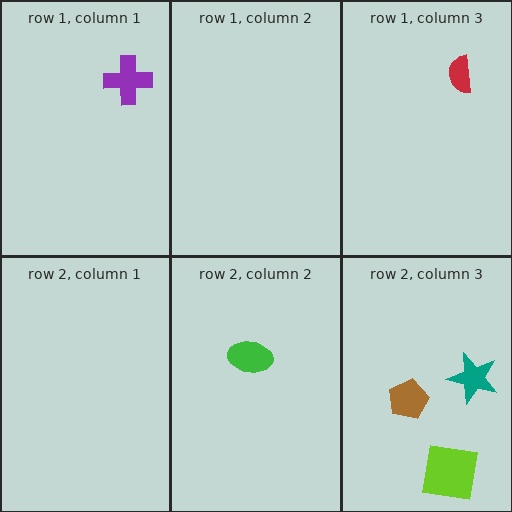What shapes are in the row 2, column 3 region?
The lime square, the teal star, the brown pentagon.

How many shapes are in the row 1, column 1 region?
1.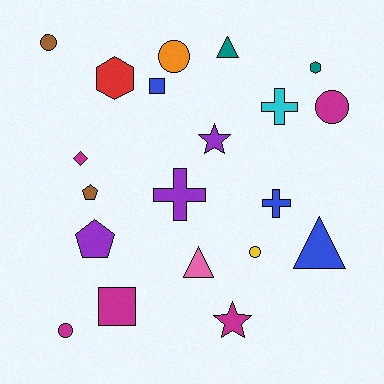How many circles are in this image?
There are 5 circles.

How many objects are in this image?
There are 20 objects.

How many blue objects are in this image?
There are 3 blue objects.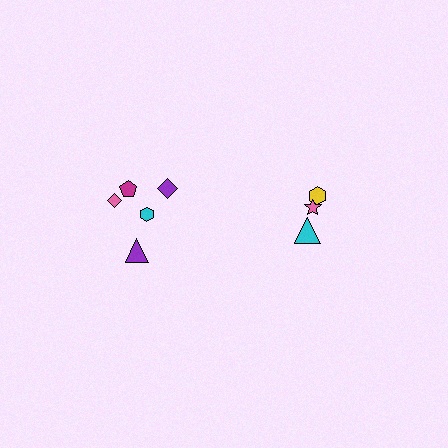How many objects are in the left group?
There are 5 objects.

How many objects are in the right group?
There are 3 objects.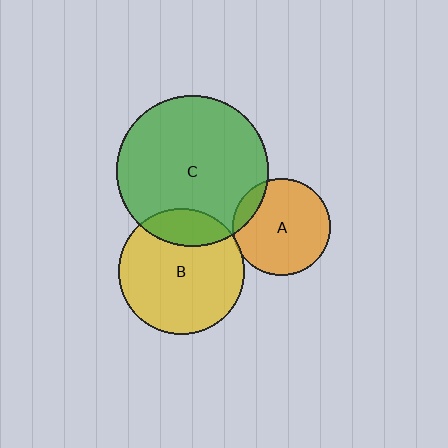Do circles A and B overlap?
Yes.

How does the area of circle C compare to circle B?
Approximately 1.4 times.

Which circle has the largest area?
Circle C (green).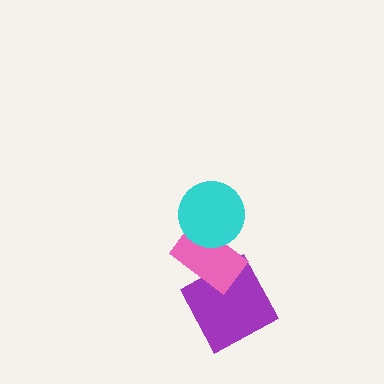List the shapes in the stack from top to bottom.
From top to bottom: the cyan circle, the pink rectangle, the purple square.